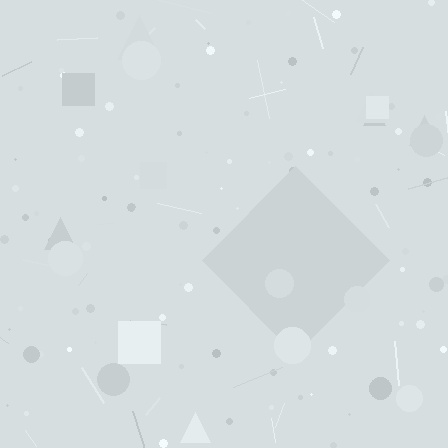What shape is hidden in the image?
A diamond is hidden in the image.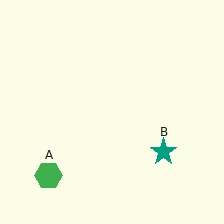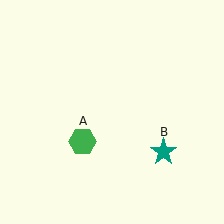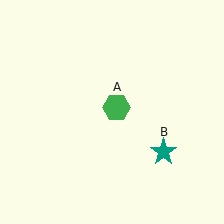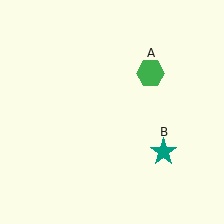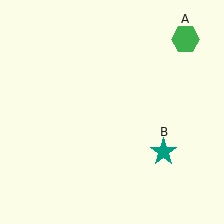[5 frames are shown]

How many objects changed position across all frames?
1 object changed position: green hexagon (object A).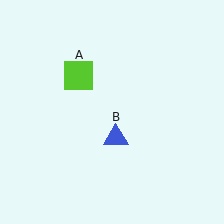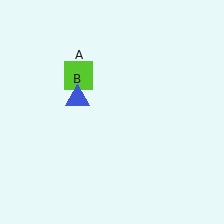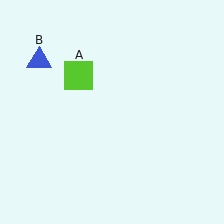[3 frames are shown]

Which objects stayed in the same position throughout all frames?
Lime square (object A) remained stationary.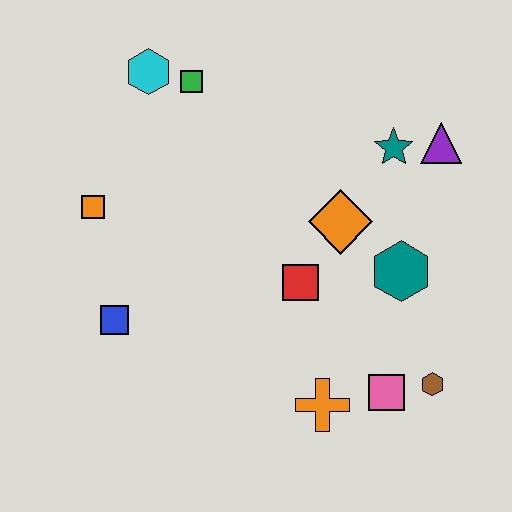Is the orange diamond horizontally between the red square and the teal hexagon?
Yes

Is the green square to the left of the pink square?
Yes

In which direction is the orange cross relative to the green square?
The orange cross is below the green square.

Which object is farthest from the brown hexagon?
The cyan hexagon is farthest from the brown hexagon.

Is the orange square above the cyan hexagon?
No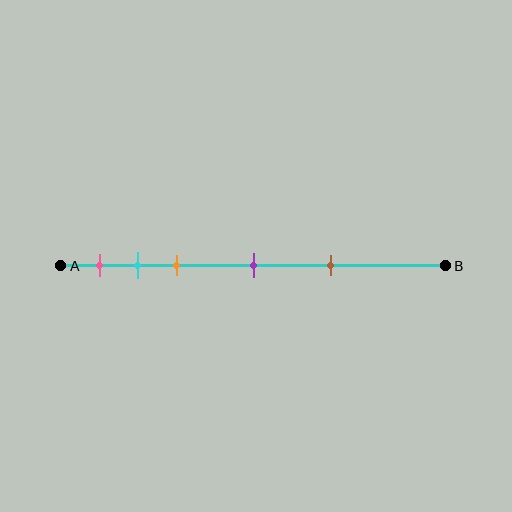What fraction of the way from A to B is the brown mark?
The brown mark is approximately 70% (0.7) of the way from A to B.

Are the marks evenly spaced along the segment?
No, the marks are not evenly spaced.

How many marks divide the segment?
There are 5 marks dividing the segment.